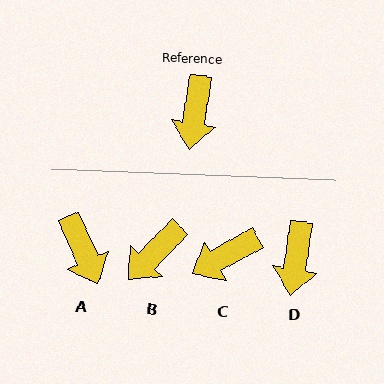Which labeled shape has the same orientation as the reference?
D.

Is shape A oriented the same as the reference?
No, it is off by about 32 degrees.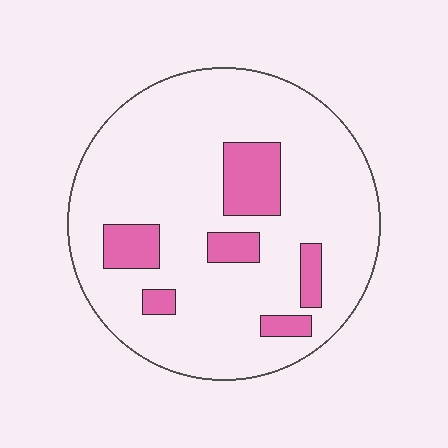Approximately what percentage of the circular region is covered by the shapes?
Approximately 15%.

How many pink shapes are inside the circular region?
6.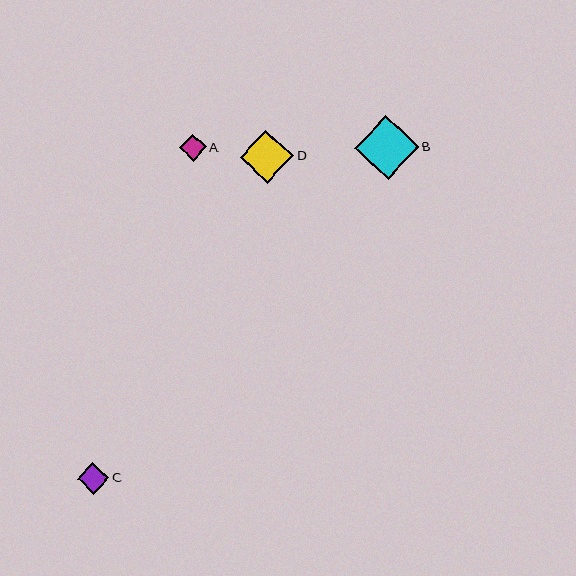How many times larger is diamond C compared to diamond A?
Diamond C is approximately 1.2 times the size of diamond A.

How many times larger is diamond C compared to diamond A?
Diamond C is approximately 1.2 times the size of diamond A.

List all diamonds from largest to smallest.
From largest to smallest: B, D, C, A.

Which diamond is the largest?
Diamond B is the largest with a size of approximately 64 pixels.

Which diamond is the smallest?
Diamond A is the smallest with a size of approximately 27 pixels.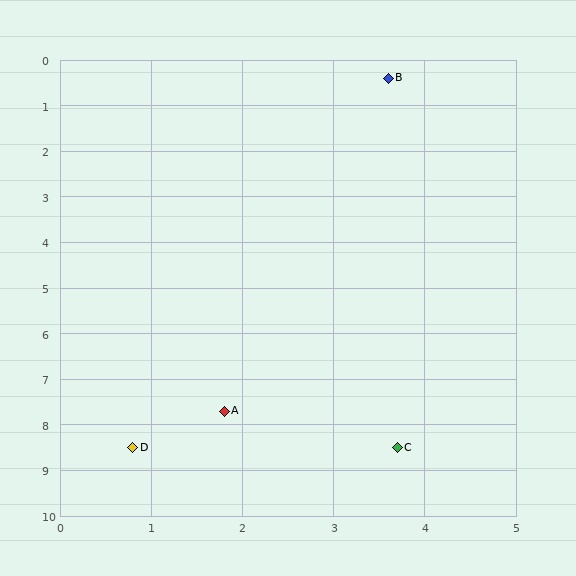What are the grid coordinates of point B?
Point B is at approximately (3.6, 0.4).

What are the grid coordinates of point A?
Point A is at approximately (1.8, 7.7).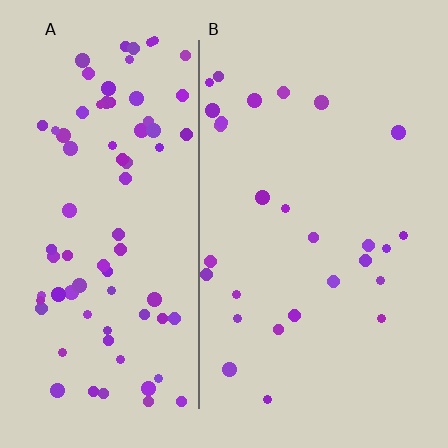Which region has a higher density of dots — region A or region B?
A (the left).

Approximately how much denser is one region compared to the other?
Approximately 2.9× — region A over region B.